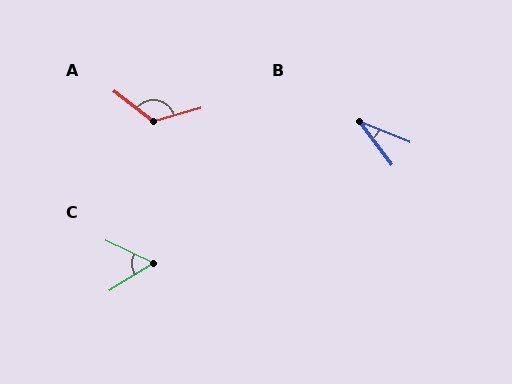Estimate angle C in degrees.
Approximately 57 degrees.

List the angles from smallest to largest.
B (31°), C (57°), A (127°).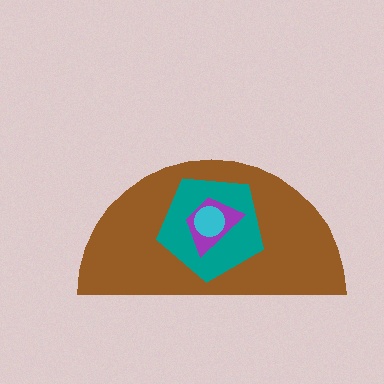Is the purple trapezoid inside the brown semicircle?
Yes.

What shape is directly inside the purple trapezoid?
The cyan circle.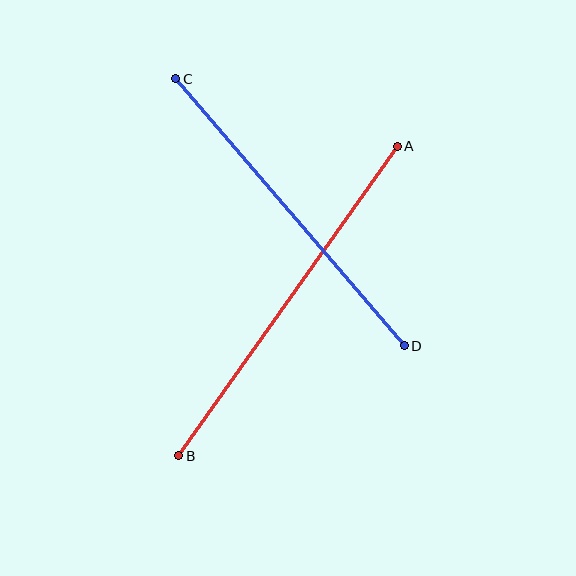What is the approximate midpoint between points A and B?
The midpoint is at approximately (288, 301) pixels.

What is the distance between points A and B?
The distance is approximately 379 pixels.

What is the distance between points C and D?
The distance is approximately 351 pixels.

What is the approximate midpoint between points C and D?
The midpoint is at approximately (290, 212) pixels.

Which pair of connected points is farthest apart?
Points A and B are farthest apart.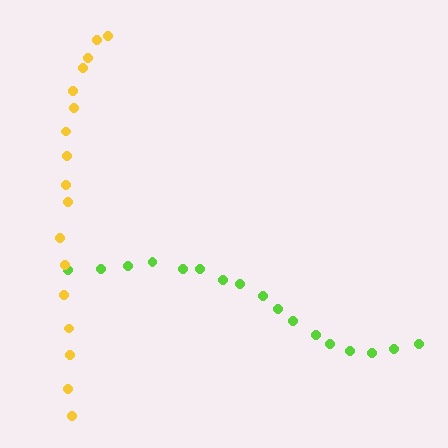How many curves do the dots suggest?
There are 2 distinct paths.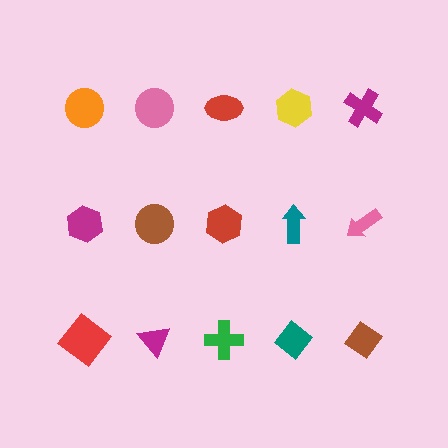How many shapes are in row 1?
5 shapes.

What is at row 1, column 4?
A yellow hexagon.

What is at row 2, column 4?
A teal arrow.